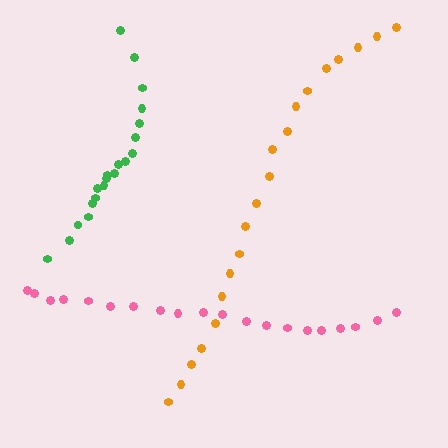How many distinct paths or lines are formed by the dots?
There are 3 distinct paths.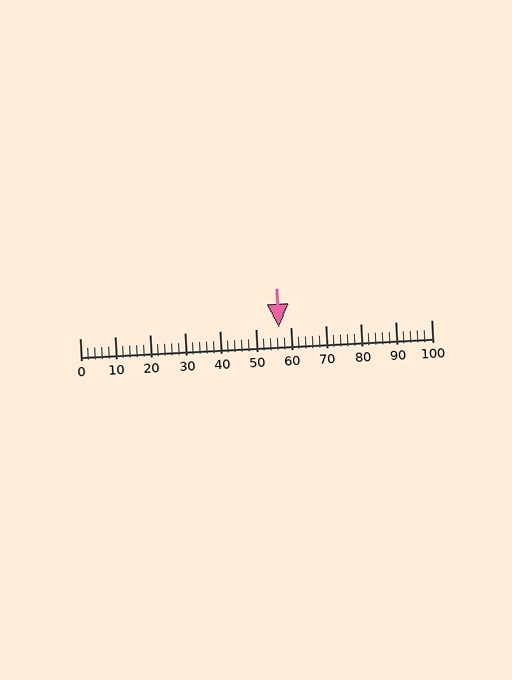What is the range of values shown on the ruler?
The ruler shows values from 0 to 100.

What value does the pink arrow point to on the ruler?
The pink arrow points to approximately 57.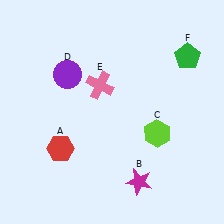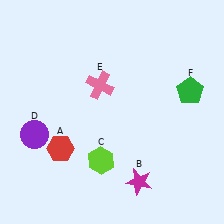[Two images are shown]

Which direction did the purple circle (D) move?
The purple circle (D) moved down.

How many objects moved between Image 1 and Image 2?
3 objects moved between the two images.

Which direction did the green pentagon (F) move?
The green pentagon (F) moved down.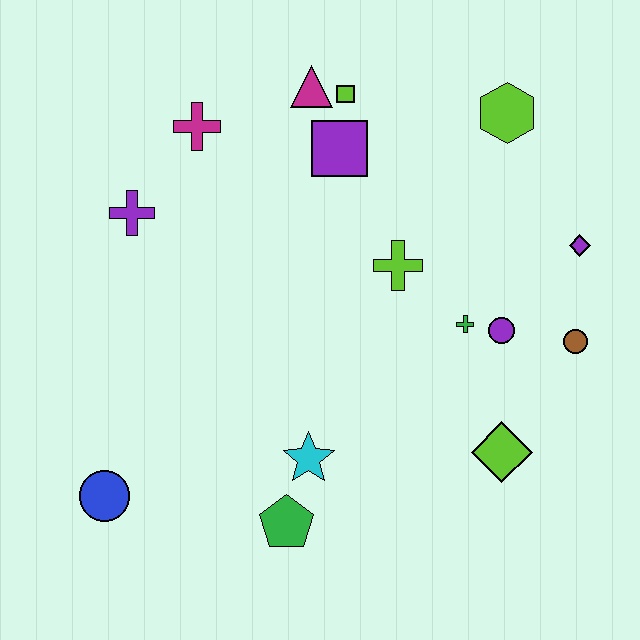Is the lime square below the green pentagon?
No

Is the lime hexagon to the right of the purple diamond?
No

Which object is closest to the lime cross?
The green cross is closest to the lime cross.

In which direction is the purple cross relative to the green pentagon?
The purple cross is above the green pentagon.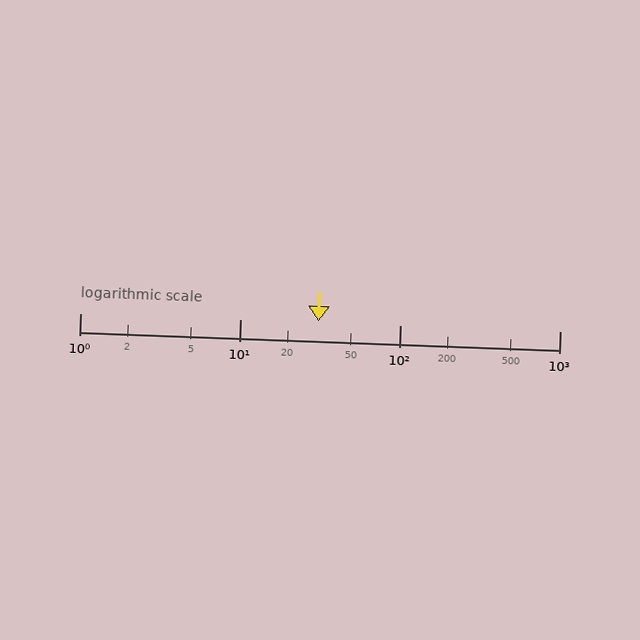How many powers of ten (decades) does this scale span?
The scale spans 3 decades, from 1 to 1000.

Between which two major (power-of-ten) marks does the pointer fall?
The pointer is between 10 and 100.